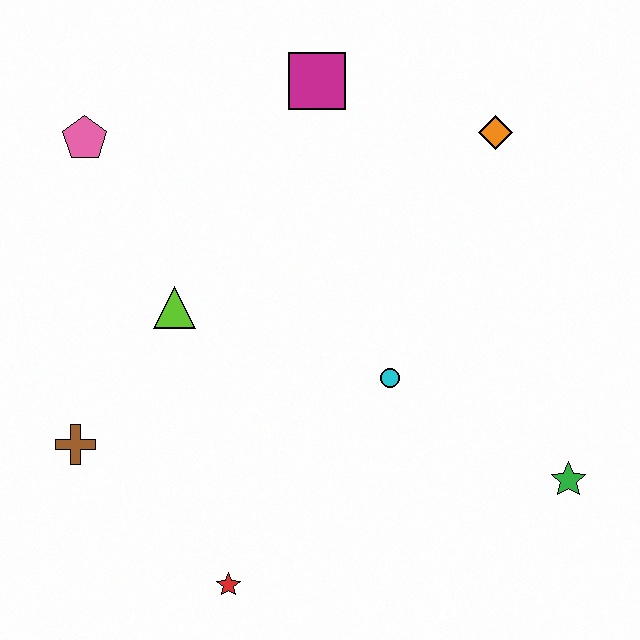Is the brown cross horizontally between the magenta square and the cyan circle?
No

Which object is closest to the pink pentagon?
The lime triangle is closest to the pink pentagon.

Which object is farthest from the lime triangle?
The green star is farthest from the lime triangle.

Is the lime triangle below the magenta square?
Yes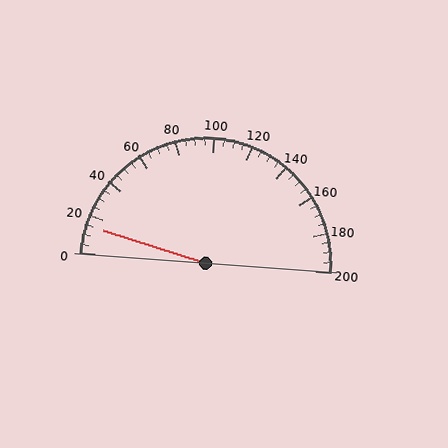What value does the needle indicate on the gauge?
The needle indicates approximately 15.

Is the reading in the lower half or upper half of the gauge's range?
The reading is in the lower half of the range (0 to 200).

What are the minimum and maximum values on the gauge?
The gauge ranges from 0 to 200.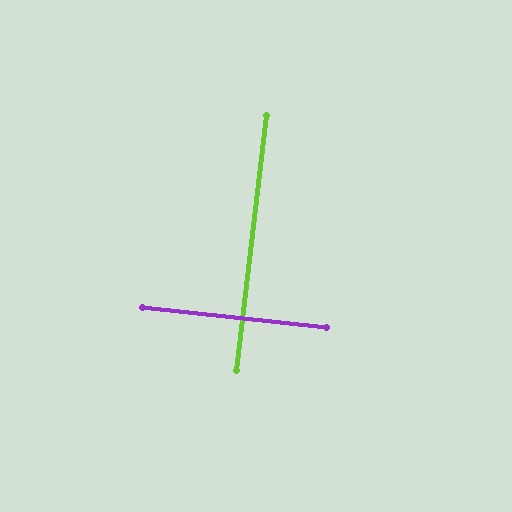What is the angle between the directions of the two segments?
Approximately 89 degrees.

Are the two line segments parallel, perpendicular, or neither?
Perpendicular — they meet at approximately 89°.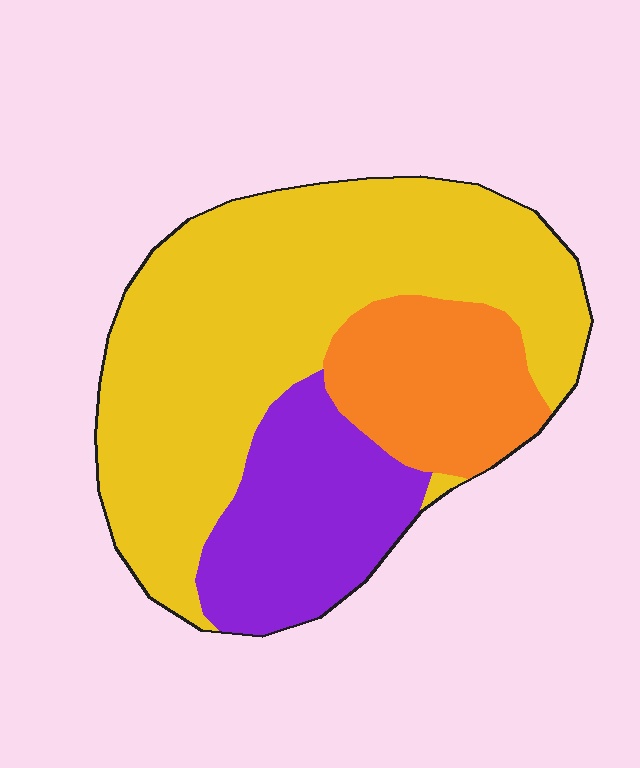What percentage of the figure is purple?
Purple covers around 20% of the figure.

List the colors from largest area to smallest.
From largest to smallest: yellow, purple, orange.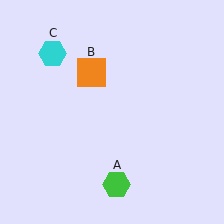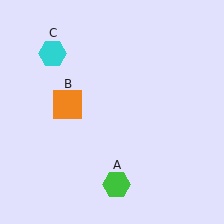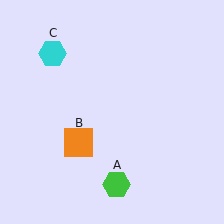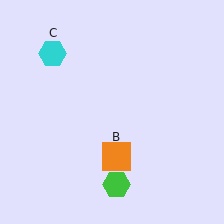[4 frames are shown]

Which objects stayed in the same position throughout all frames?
Green hexagon (object A) and cyan hexagon (object C) remained stationary.